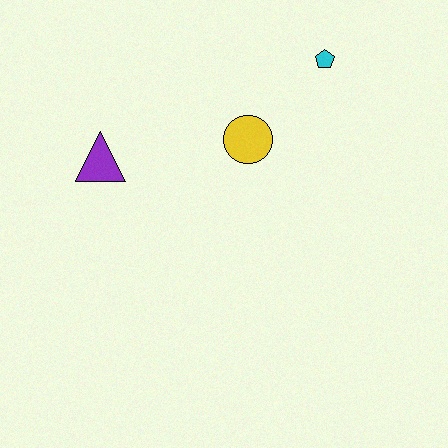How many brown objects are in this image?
There are no brown objects.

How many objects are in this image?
There are 3 objects.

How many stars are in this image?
There are no stars.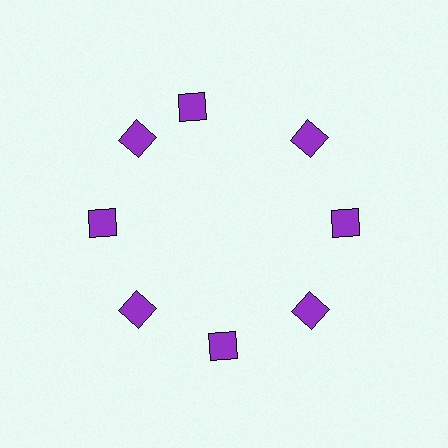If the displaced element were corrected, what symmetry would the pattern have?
It would have 8-fold rotational symmetry — the pattern would map onto itself every 45 degrees.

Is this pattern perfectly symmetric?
No. The 8 purple diamonds are arranged in a ring, but one element near the 12 o'clock position is rotated out of alignment along the ring, breaking the 8-fold rotational symmetry.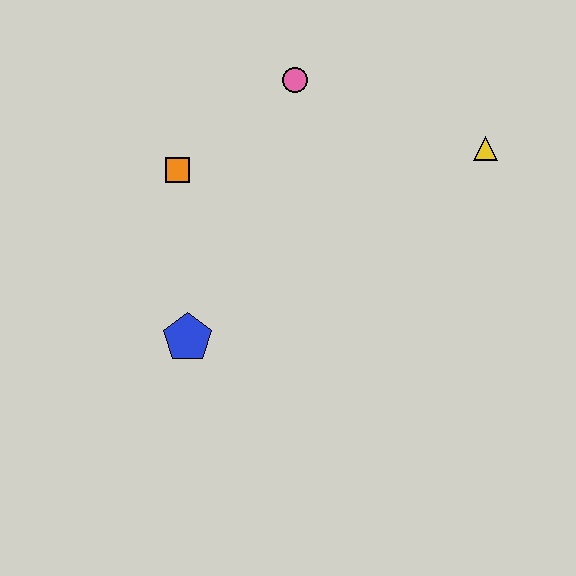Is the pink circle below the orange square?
No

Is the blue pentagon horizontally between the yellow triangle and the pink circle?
No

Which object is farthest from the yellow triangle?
The blue pentagon is farthest from the yellow triangle.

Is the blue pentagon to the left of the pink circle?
Yes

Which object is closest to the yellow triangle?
The pink circle is closest to the yellow triangle.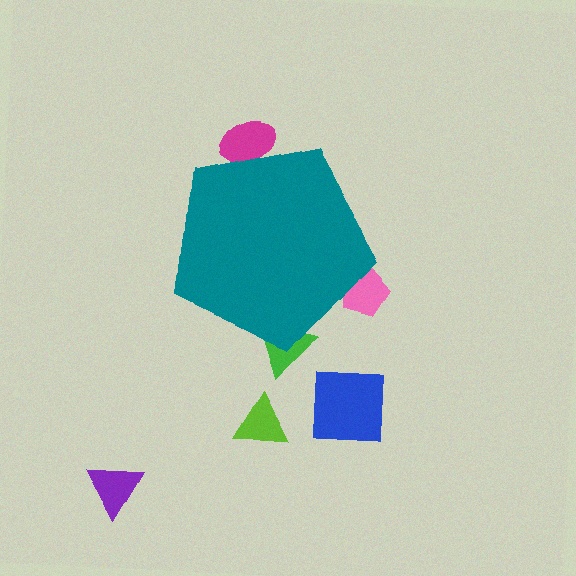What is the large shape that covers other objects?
A teal pentagon.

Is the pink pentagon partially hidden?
Yes, the pink pentagon is partially hidden behind the teal pentagon.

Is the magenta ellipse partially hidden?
Yes, the magenta ellipse is partially hidden behind the teal pentagon.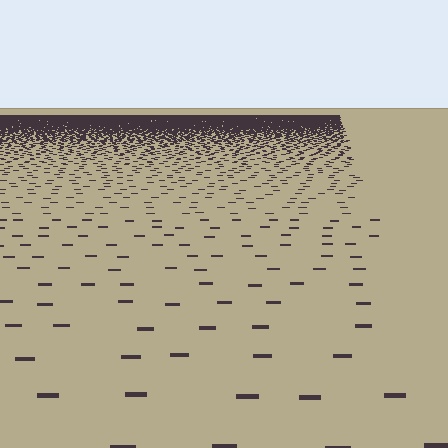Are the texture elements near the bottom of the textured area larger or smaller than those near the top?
Larger. Near the bottom, elements are closer to the viewer and appear at a bigger on-screen size.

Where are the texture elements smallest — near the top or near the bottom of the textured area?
Near the top.